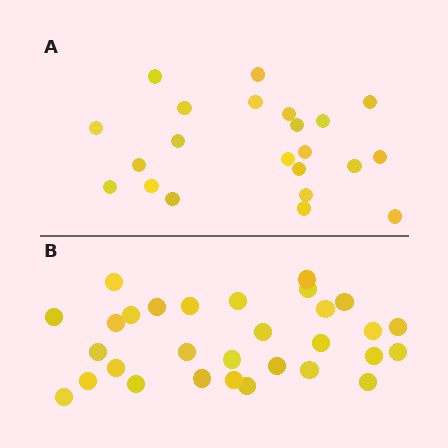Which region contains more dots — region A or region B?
Region B (the bottom region) has more dots.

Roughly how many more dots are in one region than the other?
Region B has roughly 8 or so more dots than region A.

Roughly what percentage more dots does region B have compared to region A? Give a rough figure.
About 35% more.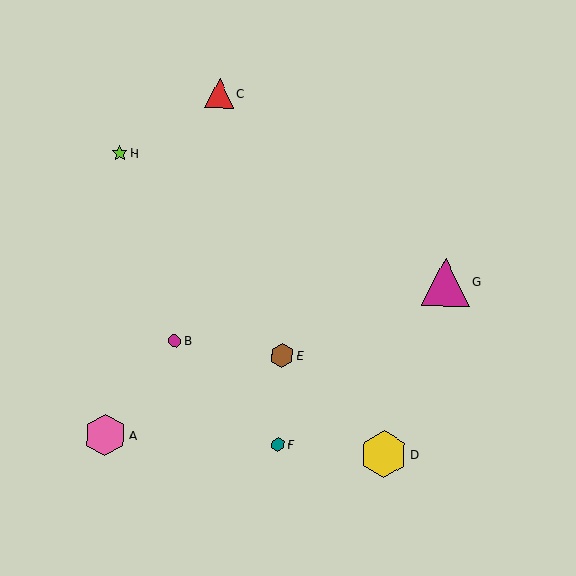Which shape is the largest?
The magenta triangle (labeled G) is the largest.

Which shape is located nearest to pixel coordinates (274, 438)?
The teal hexagon (labeled F) at (278, 444) is nearest to that location.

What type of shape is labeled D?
Shape D is a yellow hexagon.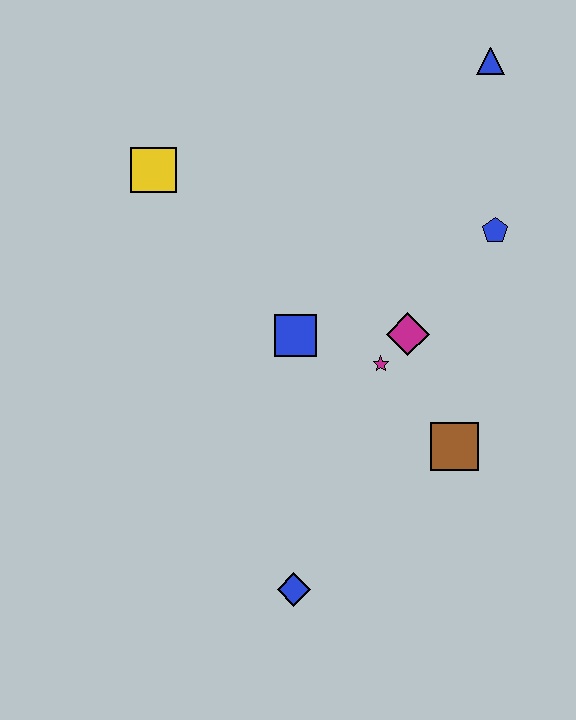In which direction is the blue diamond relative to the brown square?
The blue diamond is to the left of the brown square.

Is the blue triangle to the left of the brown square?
No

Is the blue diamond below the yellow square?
Yes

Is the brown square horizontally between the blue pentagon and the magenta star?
Yes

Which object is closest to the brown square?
The magenta star is closest to the brown square.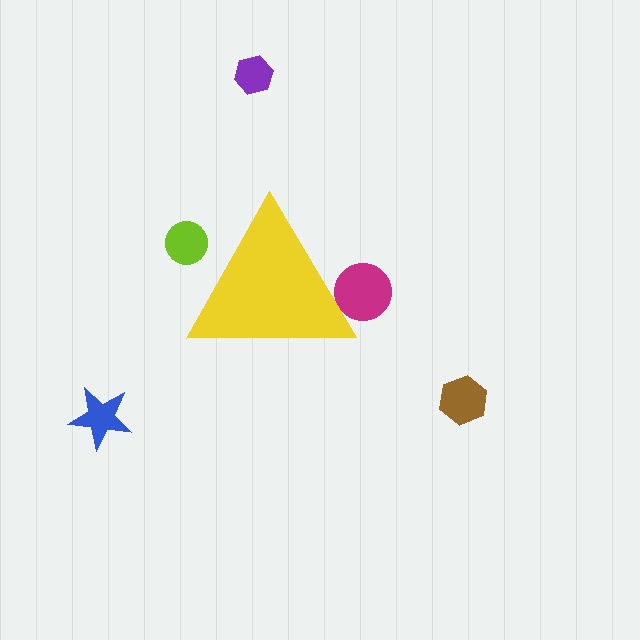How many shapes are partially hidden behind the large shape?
3 shapes are partially hidden.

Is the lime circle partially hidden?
Yes, the lime circle is partially hidden behind the yellow triangle.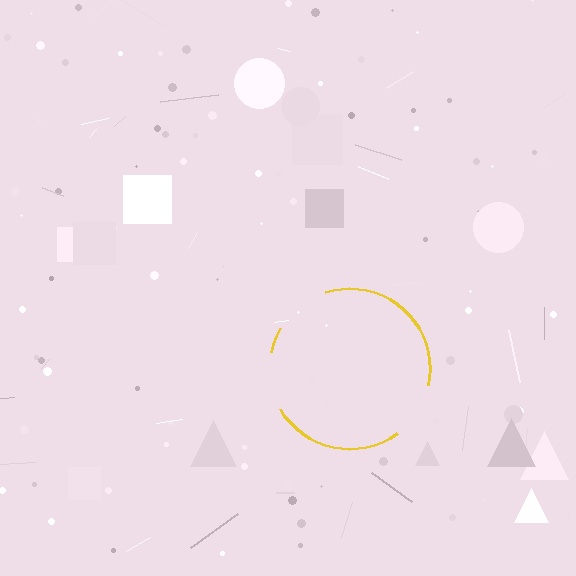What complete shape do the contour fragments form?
The contour fragments form a circle.